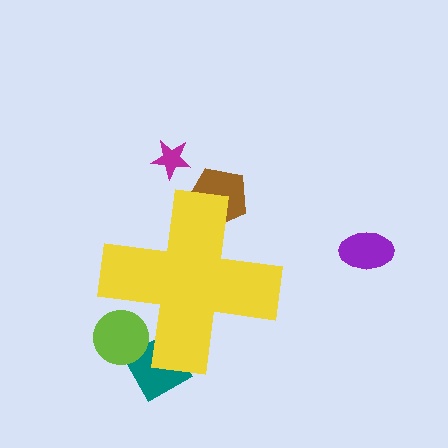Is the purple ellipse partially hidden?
No, the purple ellipse is fully visible.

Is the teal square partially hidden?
Yes, the teal square is partially hidden behind the yellow cross.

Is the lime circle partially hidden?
Yes, the lime circle is partially hidden behind the yellow cross.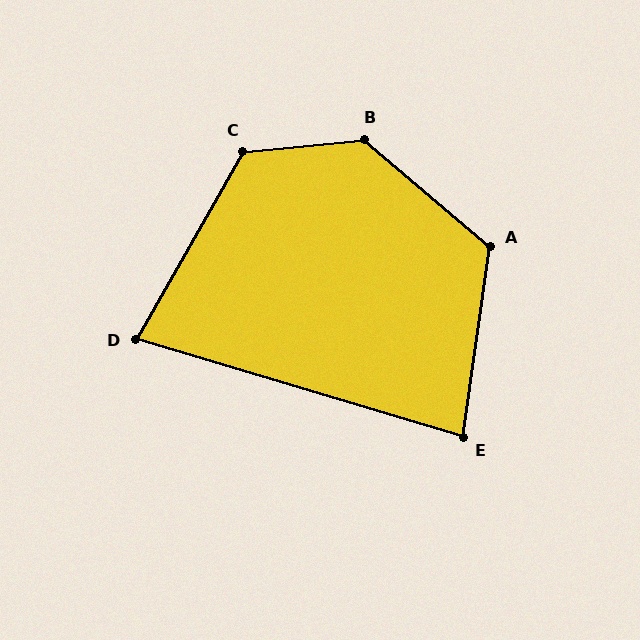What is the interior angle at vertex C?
Approximately 125 degrees (obtuse).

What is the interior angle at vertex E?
Approximately 81 degrees (acute).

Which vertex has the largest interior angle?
B, at approximately 134 degrees.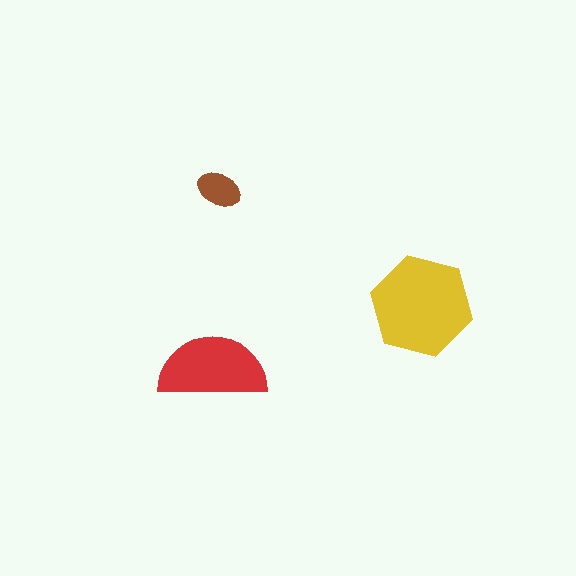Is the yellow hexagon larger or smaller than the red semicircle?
Larger.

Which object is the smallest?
The brown ellipse.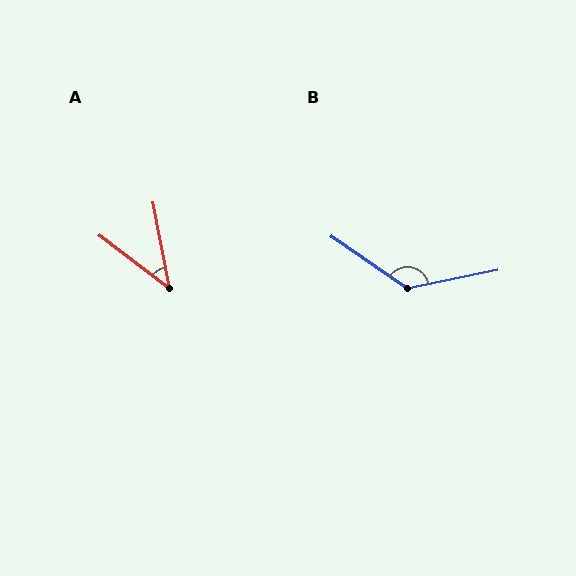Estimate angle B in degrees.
Approximately 134 degrees.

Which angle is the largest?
B, at approximately 134 degrees.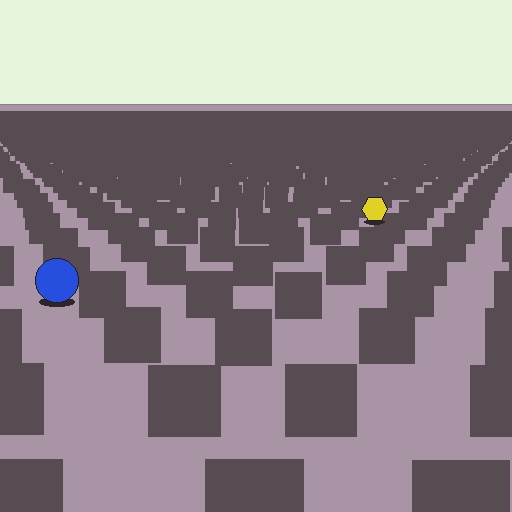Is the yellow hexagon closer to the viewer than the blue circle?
No. The blue circle is closer — you can tell from the texture gradient: the ground texture is coarser near it.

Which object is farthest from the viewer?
The yellow hexagon is farthest from the viewer. It appears smaller and the ground texture around it is denser.